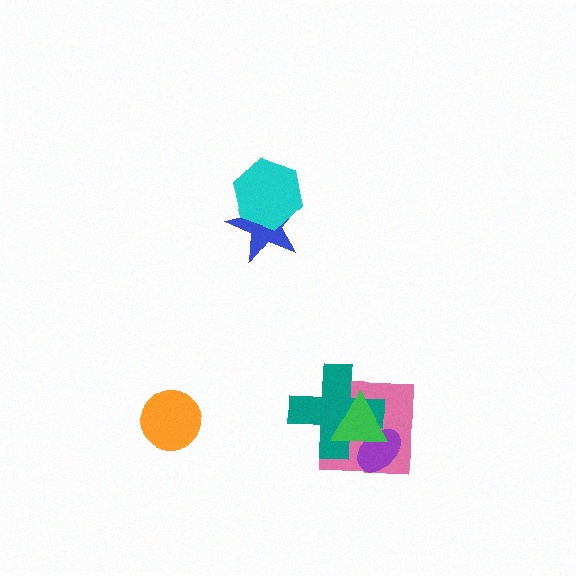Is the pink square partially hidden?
Yes, it is partially covered by another shape.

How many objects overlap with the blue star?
1 object overlaps with the blue star.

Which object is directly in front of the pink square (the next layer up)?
The purple ellipse is directly in front of the pink square.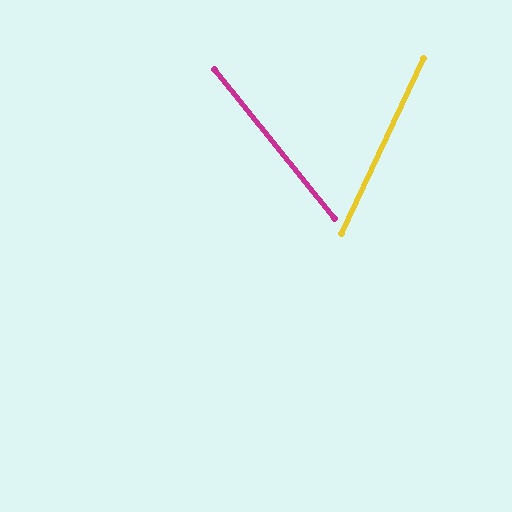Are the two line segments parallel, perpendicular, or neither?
Neither parallel nor perpendicular — they differ by about 64°.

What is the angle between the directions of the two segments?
Approximately 64 degrees.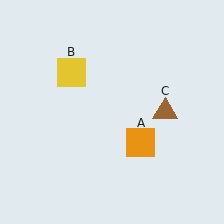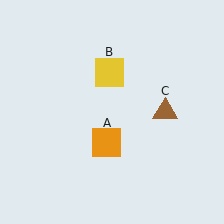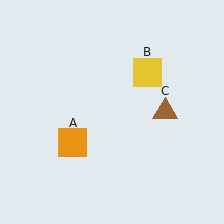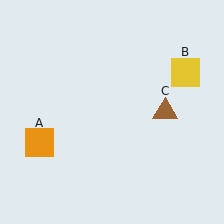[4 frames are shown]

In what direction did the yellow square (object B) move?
The yellow square (object B) moved right.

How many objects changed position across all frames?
2 objects changed position: orange square (object A), yellow square (object B).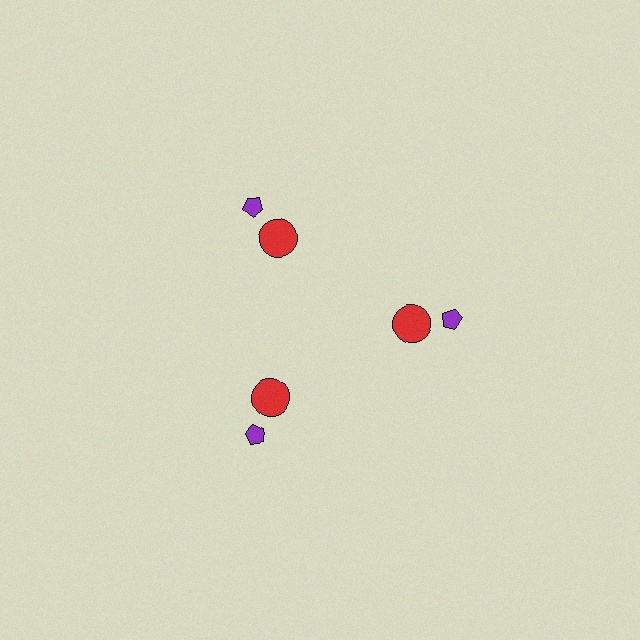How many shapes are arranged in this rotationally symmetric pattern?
There are 6 shapes, arranged in 3 groups of 2.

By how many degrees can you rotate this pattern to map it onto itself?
The pattern maps onto itself every 120 degrees of rotation.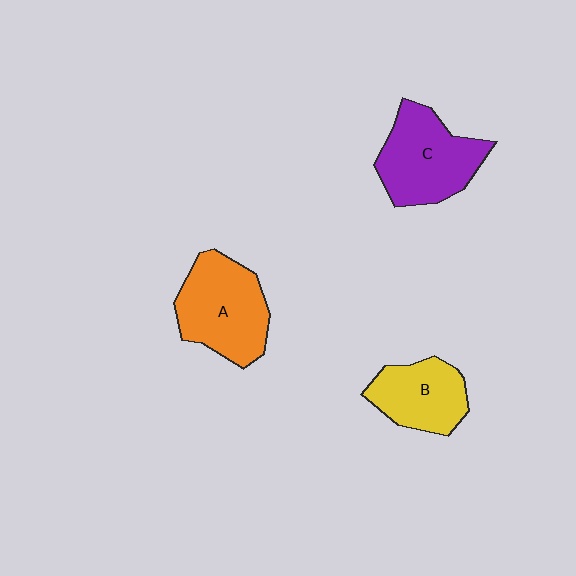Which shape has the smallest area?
Shape B (yellow).